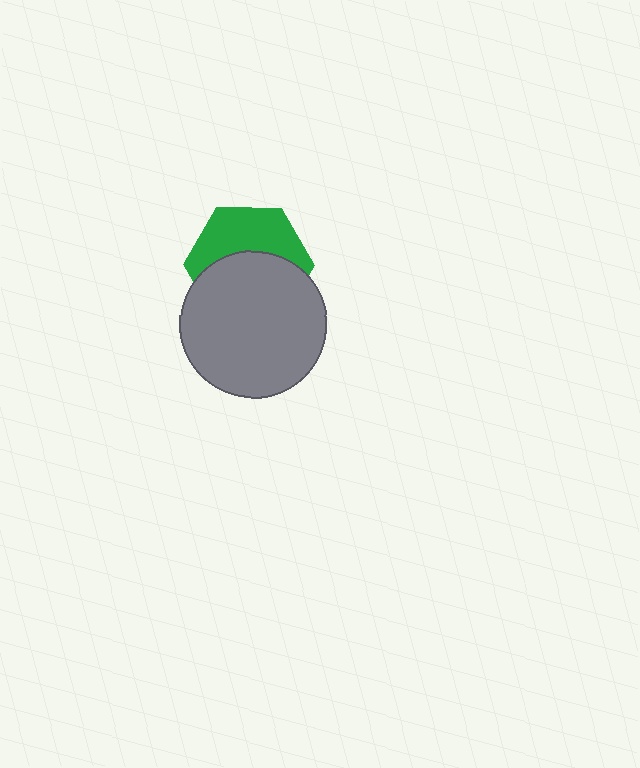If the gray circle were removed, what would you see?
You would see the complete green hexagon.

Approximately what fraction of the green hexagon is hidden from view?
Roughly 54% of the green hexagon is hidden behind the gray circle.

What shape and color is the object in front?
The object in front is a gray circle.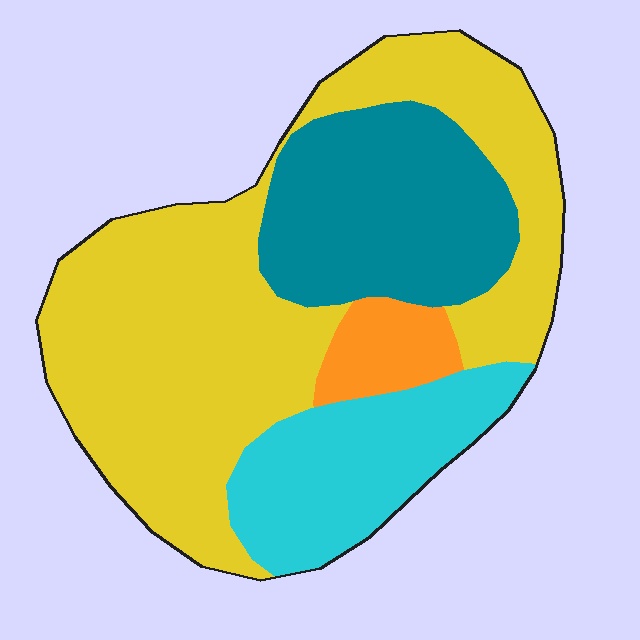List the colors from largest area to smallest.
From largest to smallest: yellow, teal, cyan, orange.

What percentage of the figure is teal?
Teal takes up about one quarter (1/4) of the figure.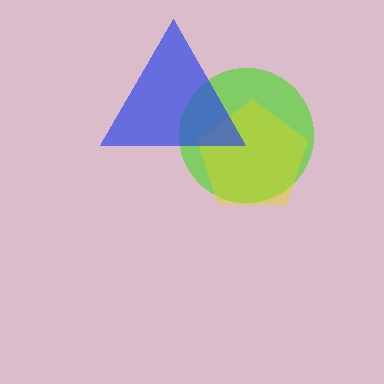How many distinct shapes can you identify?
There are 3 distinct shapes: a lime circle, a yellow pentagon, a blue triangle.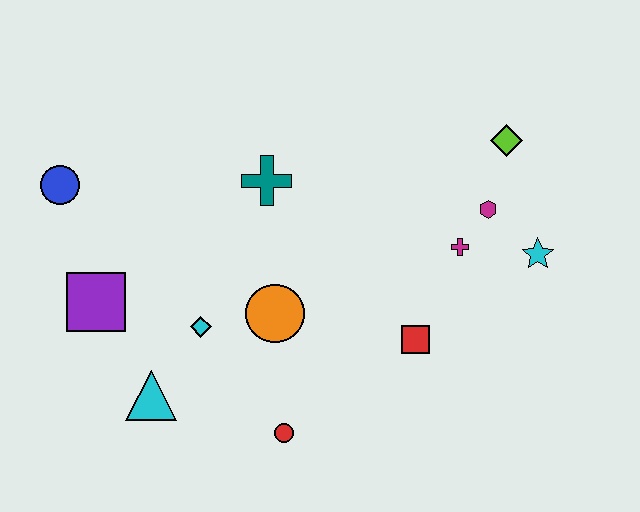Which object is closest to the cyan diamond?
The orange circle is closest to the cyan diamond.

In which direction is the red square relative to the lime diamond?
The red square is below the lime diamond.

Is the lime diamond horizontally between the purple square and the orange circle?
No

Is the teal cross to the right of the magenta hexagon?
No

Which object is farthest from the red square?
The blue circle is farthest from the red square.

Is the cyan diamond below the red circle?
No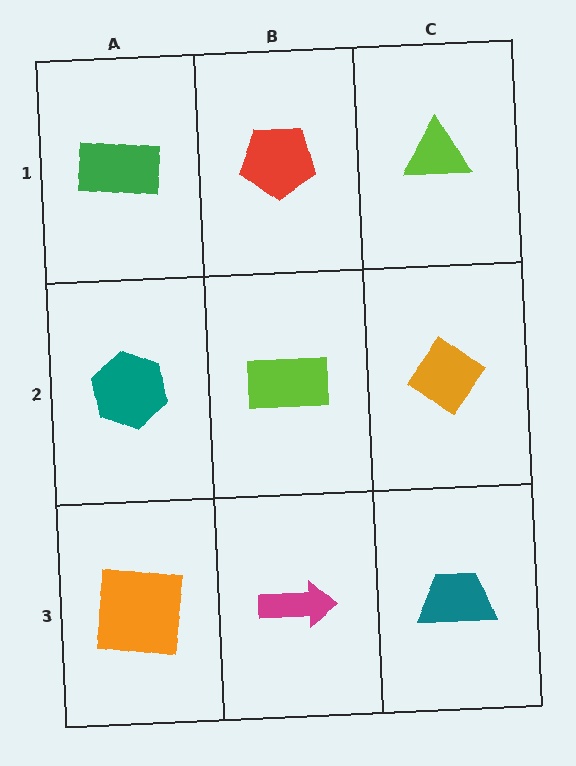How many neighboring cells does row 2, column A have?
3.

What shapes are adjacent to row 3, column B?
A lime rectangle (row 2, column B), an orange square (row 3, column A), a teal trapezoid (row 3, column C).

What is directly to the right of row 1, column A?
A red pentagon.